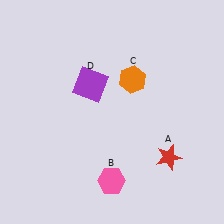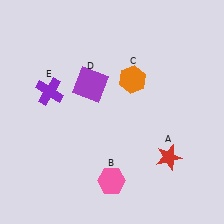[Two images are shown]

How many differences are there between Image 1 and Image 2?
There is 1 difference between the two images.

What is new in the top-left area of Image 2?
A purple cross (E) was added in the top-left area of Image 2.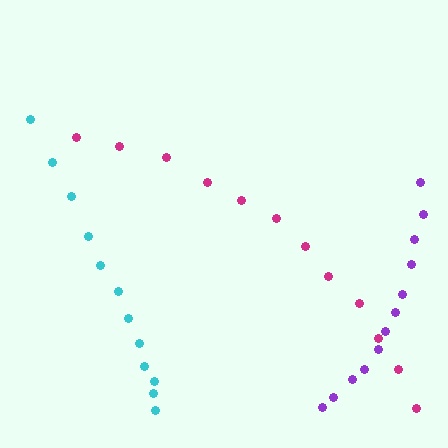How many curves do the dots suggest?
There are 3 distinct paths.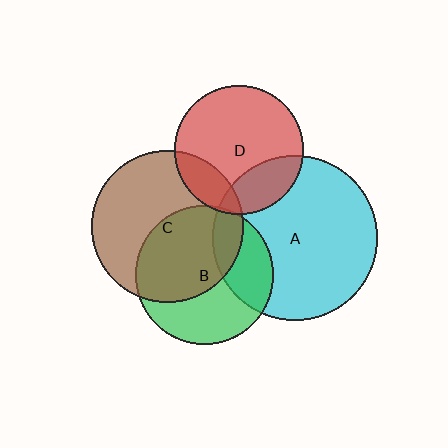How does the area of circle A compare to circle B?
Approximately 1.4 times.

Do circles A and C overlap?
Yes.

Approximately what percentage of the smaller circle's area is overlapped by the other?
Approximately 10%.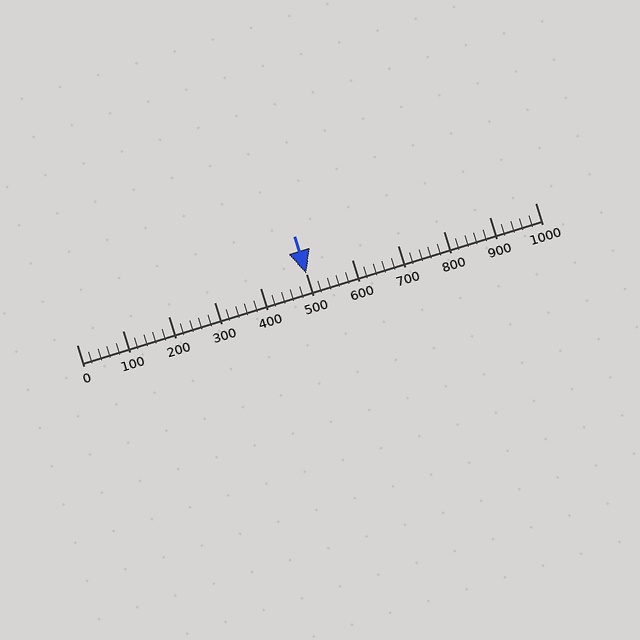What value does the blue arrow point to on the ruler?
The blue arrow points to approximately 500.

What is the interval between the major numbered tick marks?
The major tick marks are spaced 100 units apart.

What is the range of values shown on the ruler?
The ruler shows values from 0 to 1000.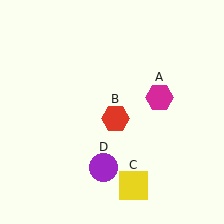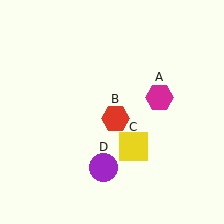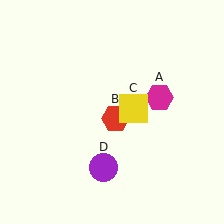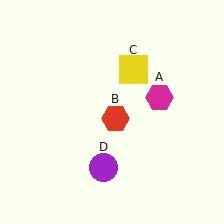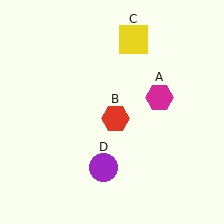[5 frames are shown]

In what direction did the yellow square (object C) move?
The yellow square (object C) moved up.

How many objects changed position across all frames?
1 object changed position: yellow square (object C).